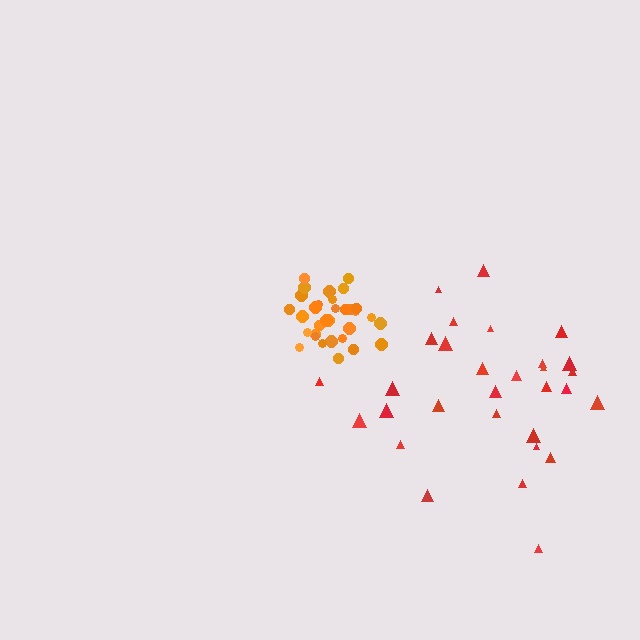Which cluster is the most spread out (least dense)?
Red.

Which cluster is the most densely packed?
Orange.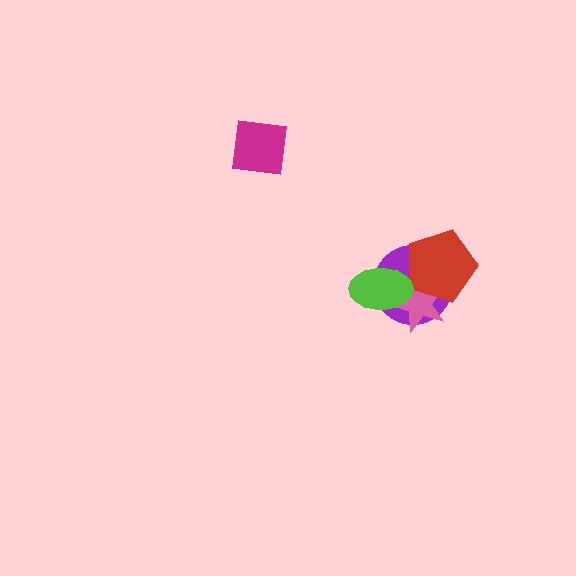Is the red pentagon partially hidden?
No, no other shape covers it.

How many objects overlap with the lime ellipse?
2 objects overlap with the lime ellipse.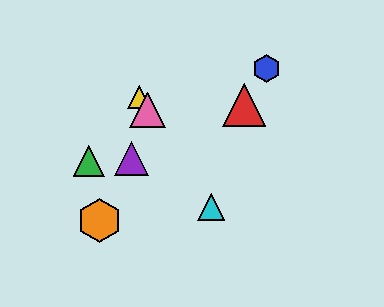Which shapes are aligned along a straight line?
The yellow triangle, the cyan triangle, the pink triangle are aligned along a straight line.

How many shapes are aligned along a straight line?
3 shapes (the yellow triangle, the cyan triangle, the pink triangle) are aligned along a straight line.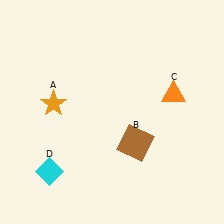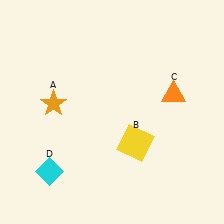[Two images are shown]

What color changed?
The square (B) changed from brown in Image 1 to yellow in Image 2.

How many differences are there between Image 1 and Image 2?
There is 1 difference between the two images.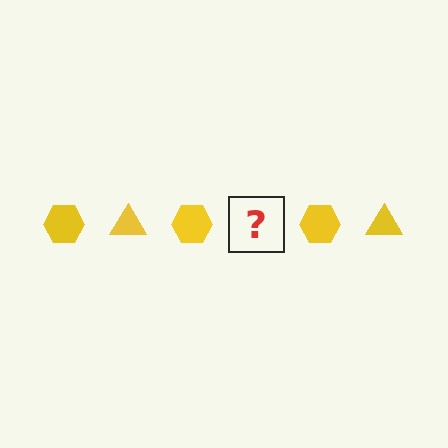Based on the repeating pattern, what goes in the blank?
The blank should be a yellow triangle.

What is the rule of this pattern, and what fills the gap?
The rule is that the pattern cycles through hexagon, triangle shapes in yellow. The gap should be filled with a yellow triangle.